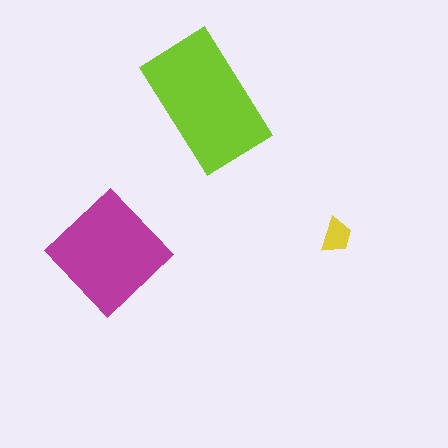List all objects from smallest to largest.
The yellow trapezoid, the magenta diamond, the lime rectangle.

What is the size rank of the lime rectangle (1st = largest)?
1st.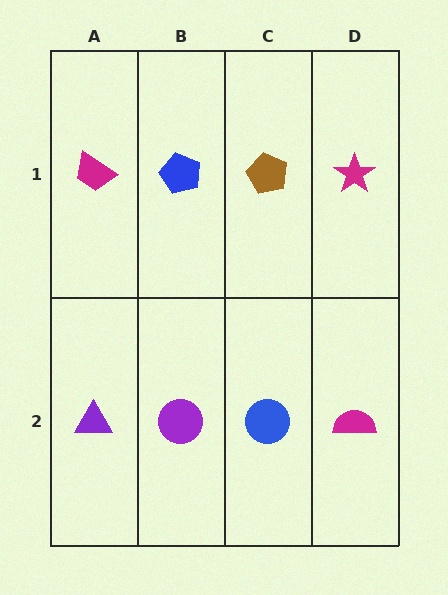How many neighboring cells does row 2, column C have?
3.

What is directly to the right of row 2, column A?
A purple circle.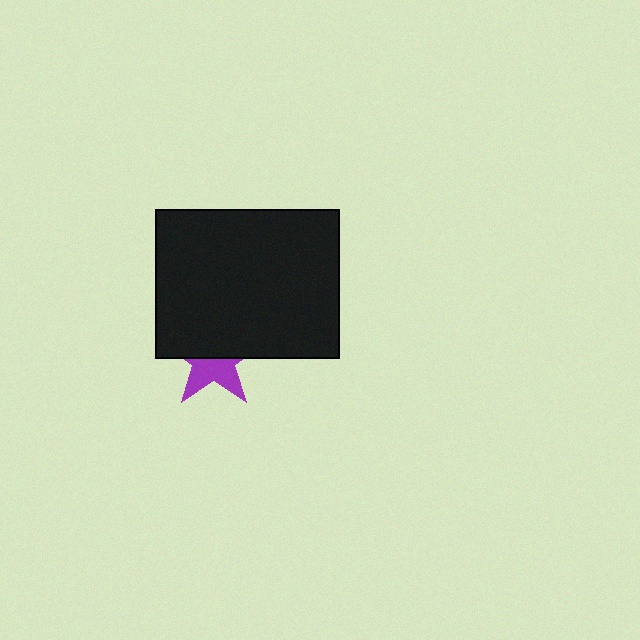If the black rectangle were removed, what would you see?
You would see the complete purple star.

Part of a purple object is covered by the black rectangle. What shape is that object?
It is a star.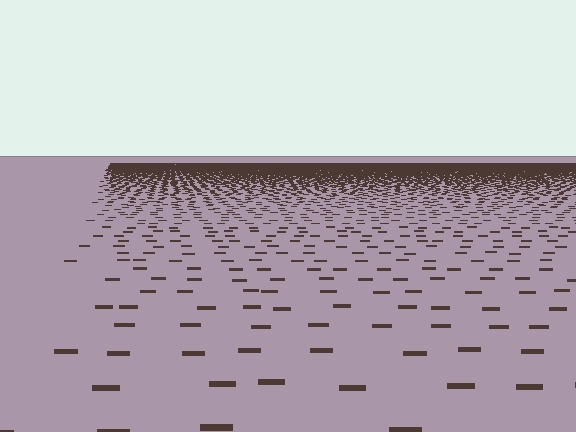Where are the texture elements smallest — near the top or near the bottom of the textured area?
Near the top.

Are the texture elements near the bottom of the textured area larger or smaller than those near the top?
Larger. Near the bottom, elements are closer to the viewer and appear at a bigger on-screen size.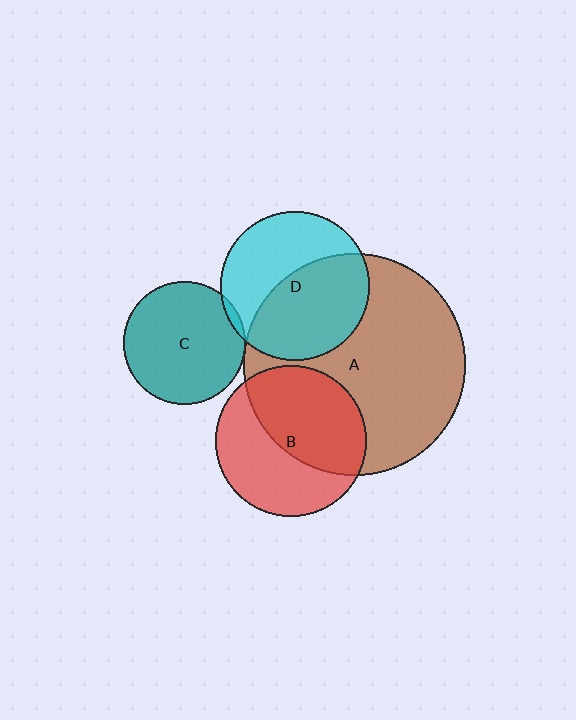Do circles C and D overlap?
Yes.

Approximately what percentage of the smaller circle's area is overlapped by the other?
Approximately 5%.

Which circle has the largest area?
Circle A (brown).